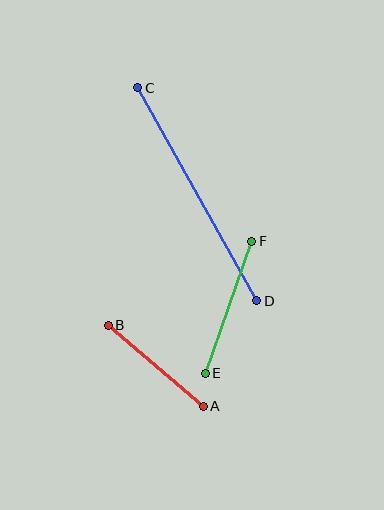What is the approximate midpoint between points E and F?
The midpoint is at approximately (228, 307) pixels.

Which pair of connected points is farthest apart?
Points C and D are farthest apart.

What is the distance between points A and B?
The distance is approximately 125 pixels.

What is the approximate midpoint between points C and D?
The midpoint is at approximately (197, 194) pixels.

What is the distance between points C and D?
The distance is approximately 244 pixels.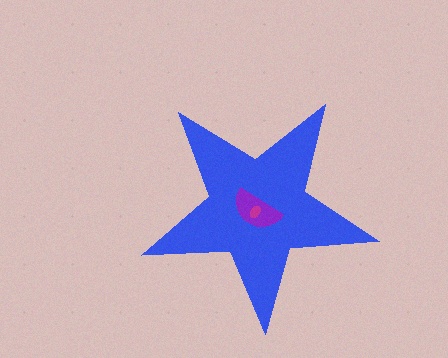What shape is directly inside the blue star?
The purple semicircle.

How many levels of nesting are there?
3.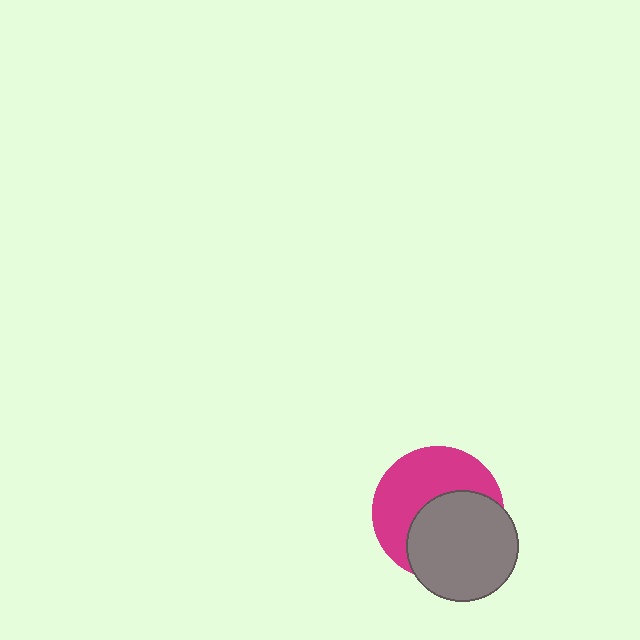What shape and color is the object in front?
The object in front is a gray circle.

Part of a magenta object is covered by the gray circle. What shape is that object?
It is a circle.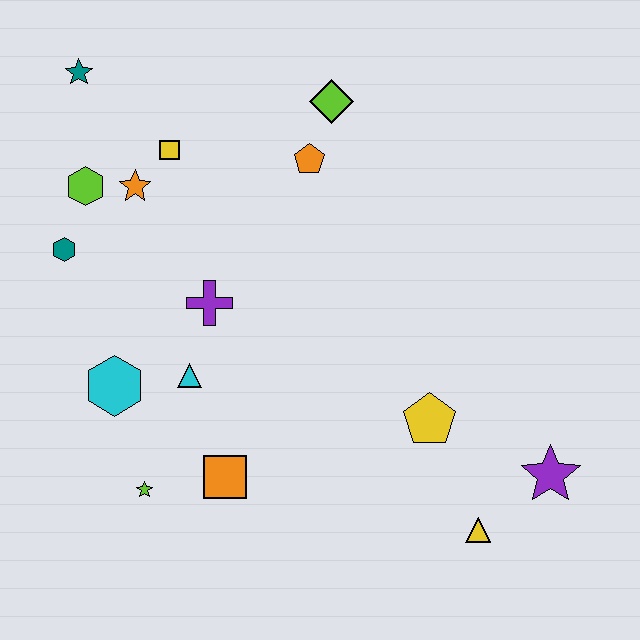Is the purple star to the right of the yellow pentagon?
Yes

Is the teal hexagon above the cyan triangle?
Yes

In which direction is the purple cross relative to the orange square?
The purple cross is above the orange square.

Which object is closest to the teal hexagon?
The lime hexagon is closest to the teal hexagon.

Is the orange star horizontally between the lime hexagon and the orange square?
Yes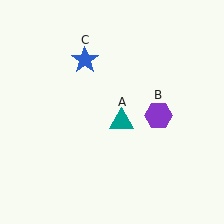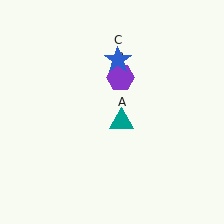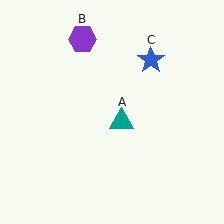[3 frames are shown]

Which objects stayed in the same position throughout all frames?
Teal triangle (object A) remained stationary.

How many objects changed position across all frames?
2 objects changed position: purple hexagon (object B), blue star (object C).